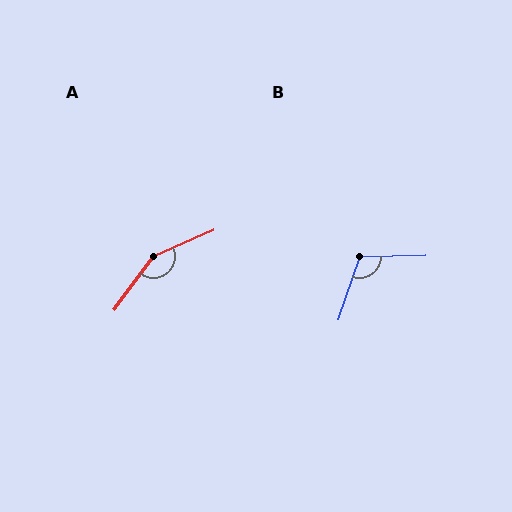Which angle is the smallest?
B, at approximately 110 degrees.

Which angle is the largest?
A, at approximately 151 degrees.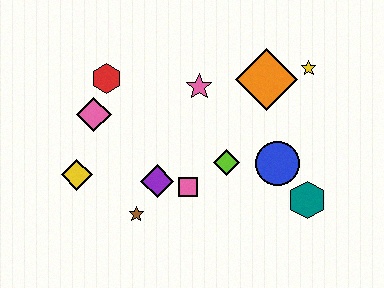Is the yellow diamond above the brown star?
Yes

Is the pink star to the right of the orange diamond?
No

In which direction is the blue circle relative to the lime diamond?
The blue circle is to the right of the lime diamond.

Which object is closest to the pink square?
The purple diamond is closest to the pink square.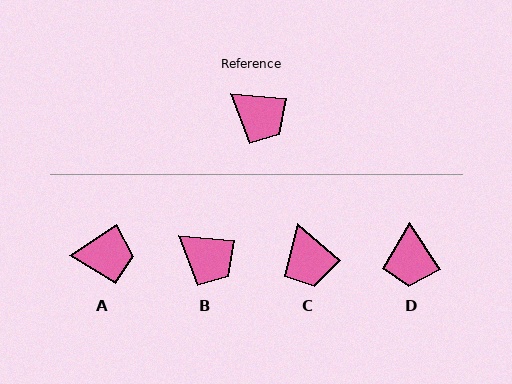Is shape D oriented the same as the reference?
No, it is off by about 51 degrees.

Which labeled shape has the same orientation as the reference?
B.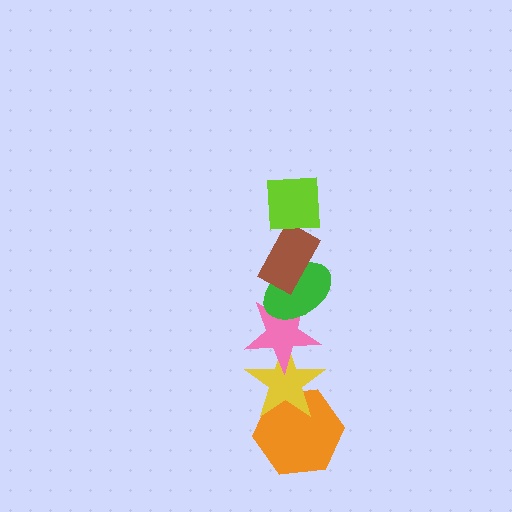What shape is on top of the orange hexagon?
The yellow star is on top of the orange hexagon.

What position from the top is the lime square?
The lime square is 1st from the top.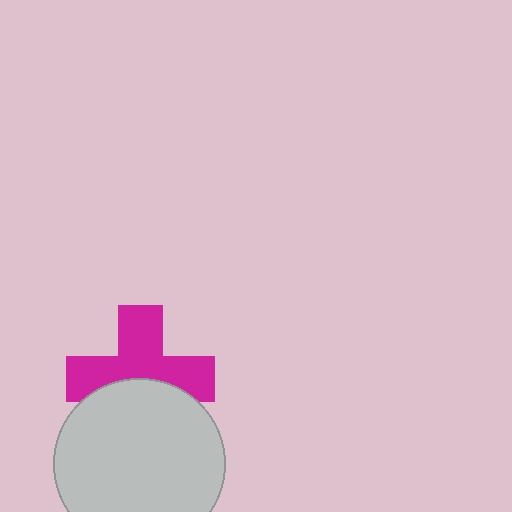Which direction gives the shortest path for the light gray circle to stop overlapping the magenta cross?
Moving down gives the shortest separation.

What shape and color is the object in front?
The object in front is a light gray circle.